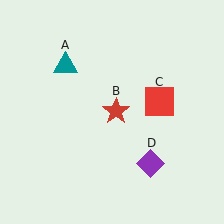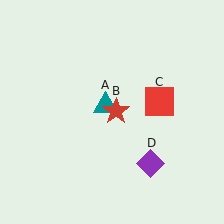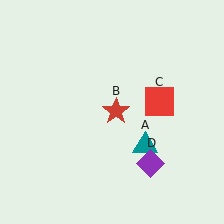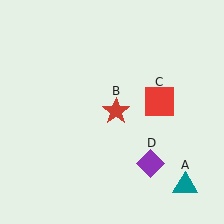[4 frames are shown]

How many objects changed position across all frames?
1 object changed position: teal triangle (object A).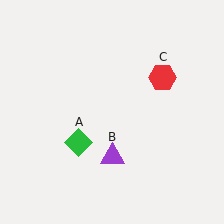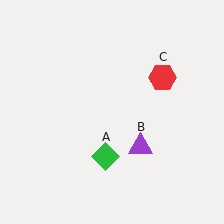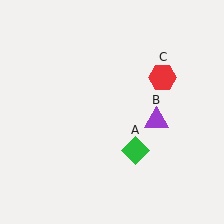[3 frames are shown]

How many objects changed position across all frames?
2 objects changed position: green diamond (object A), purple triangle (object B).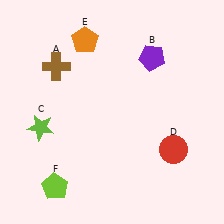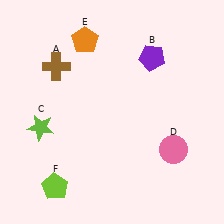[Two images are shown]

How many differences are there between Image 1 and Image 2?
There is 1 difference between the two images.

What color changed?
The circle (D) changed from red in Image 1 to pink in Image 2.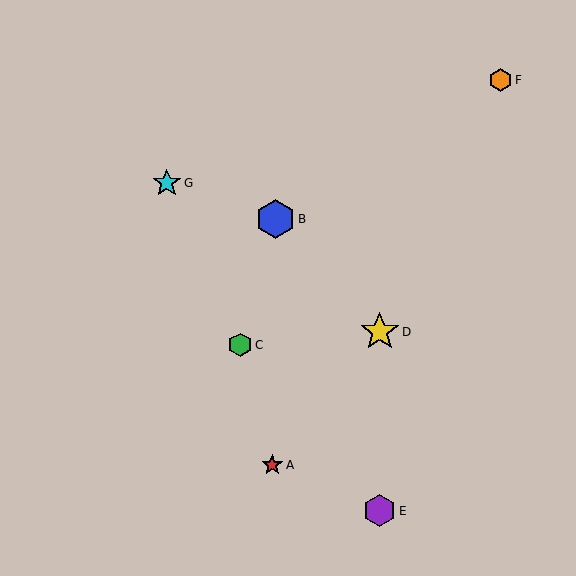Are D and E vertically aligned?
Yes, both are at x≈380.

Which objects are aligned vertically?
Objects D, E are aligned vertically.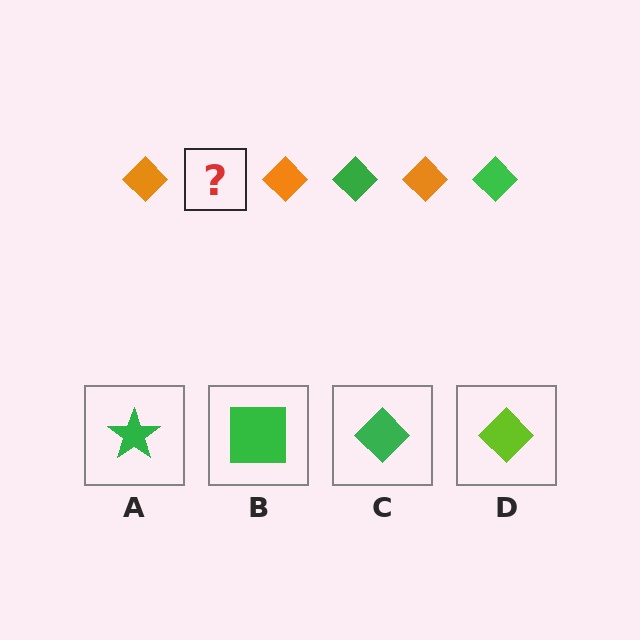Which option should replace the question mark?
Option C.